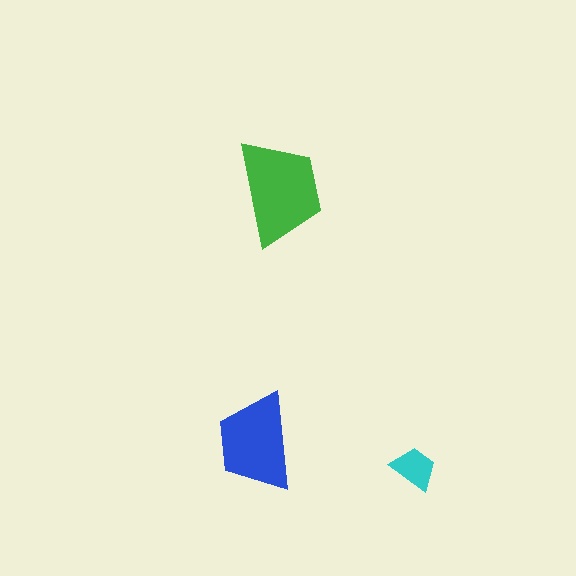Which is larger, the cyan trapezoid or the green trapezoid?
The green one.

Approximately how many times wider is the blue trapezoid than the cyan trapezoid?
About 2 times wider.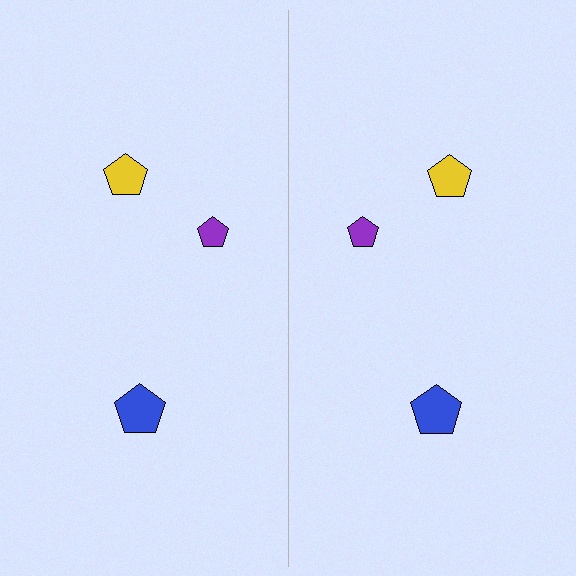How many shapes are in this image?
There are 6 shapes in this image.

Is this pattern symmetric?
Yes, this pattern has bilateral (reflection) symmetry.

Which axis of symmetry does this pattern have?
The pattern has a vertical axis of symmetry running through the center of the image.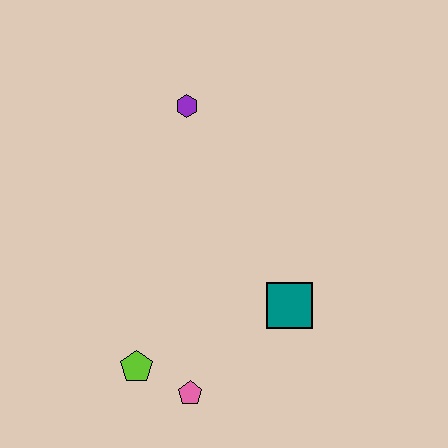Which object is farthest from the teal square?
The purple hexagon is farthest from the teal square.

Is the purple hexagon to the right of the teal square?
No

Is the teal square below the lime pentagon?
No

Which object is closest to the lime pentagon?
The pink pentagon is closest to the lime pentagon.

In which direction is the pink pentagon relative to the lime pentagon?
The pink pentagon is to the right of the lime pentagon.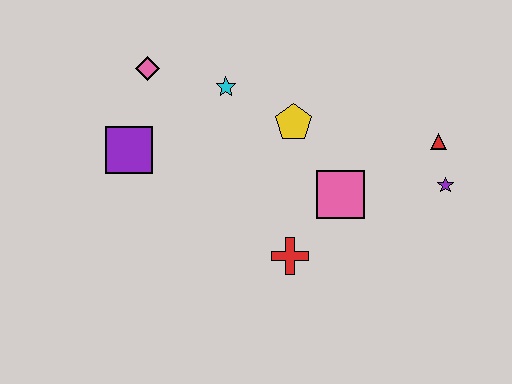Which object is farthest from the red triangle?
The purple square is farthest from the red triangle.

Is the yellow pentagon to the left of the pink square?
Yes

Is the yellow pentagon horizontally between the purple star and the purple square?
Yes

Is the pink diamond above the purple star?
Yes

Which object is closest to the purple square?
The pink diamond is closest to the purple square.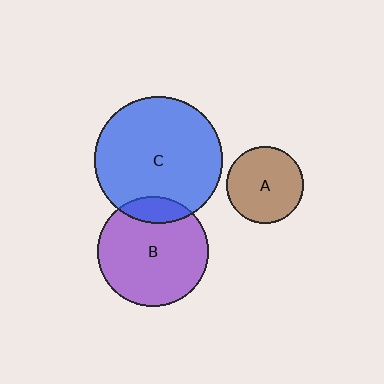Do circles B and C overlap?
Yes.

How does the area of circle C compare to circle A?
Approximately 2.7 times.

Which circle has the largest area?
Circle C (blue).